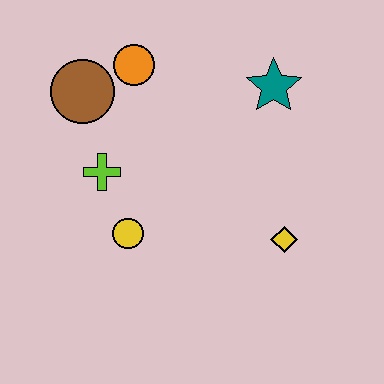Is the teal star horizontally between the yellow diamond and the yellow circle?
Yes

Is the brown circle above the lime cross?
Yes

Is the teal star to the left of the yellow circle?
No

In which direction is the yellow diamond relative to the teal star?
The yellow diamond is below the teal star.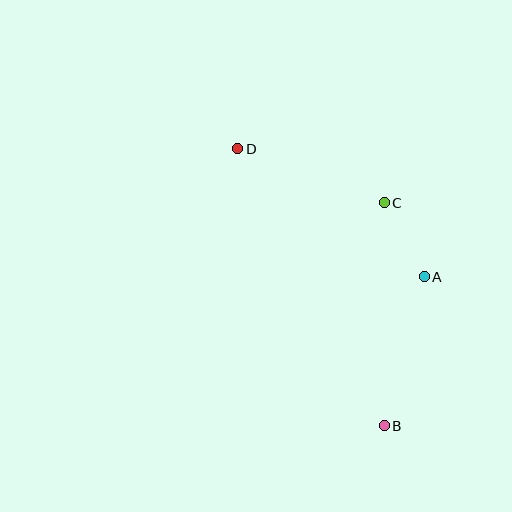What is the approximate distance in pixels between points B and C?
The distance between B and C is approximately 223 pixels.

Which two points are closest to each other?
Points A and C are closest to each other.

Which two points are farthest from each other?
Points B and D are farthest from each other.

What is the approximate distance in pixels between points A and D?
The distance between A and D is approximately 226 pixels.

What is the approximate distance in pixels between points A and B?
The distance between A and B is approximately 154 pixels.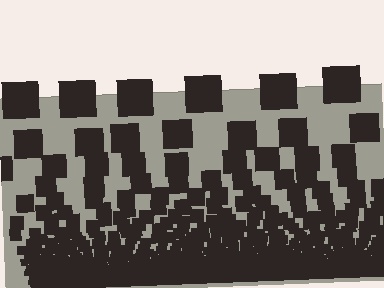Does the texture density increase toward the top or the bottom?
Density increases toward the bottom.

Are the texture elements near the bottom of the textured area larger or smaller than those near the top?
Smaller. The gradient is inverted — elements near the bottom are smaller and denser.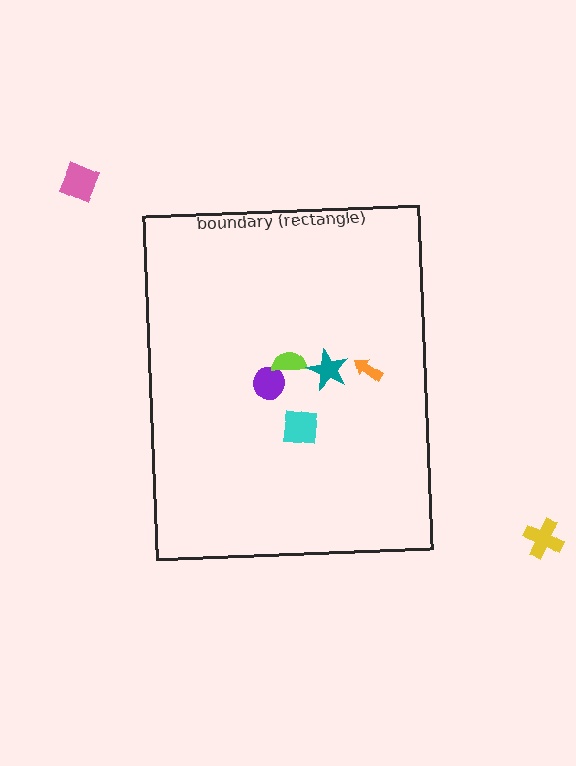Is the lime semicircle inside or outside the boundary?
Inside.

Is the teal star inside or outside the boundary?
Inside.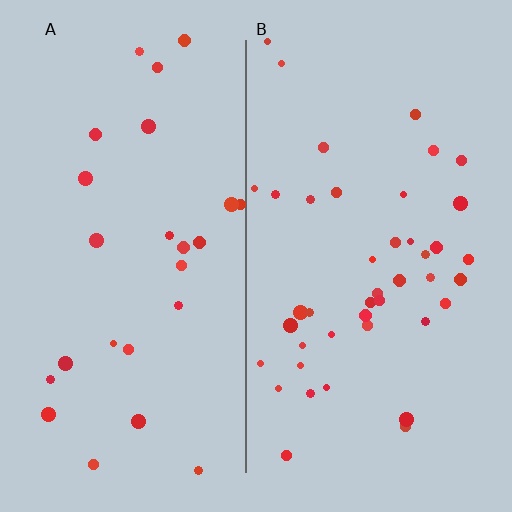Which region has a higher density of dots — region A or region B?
B (the right).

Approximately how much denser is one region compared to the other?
Approximately 1.7× — region B over region A.